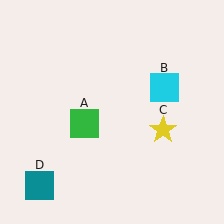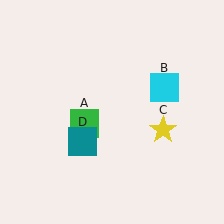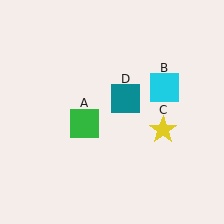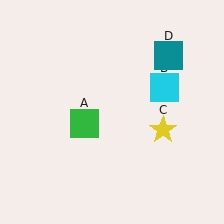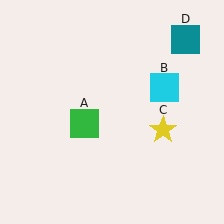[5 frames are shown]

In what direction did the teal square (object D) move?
The teal square (object D) moved up and to the right.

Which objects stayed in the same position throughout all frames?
Green square (object A) and cyan square (object B) and yellow star (object C) remained stationary.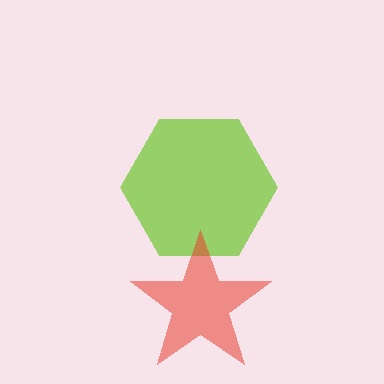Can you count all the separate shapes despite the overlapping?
Yes, there are 2 separate shapes.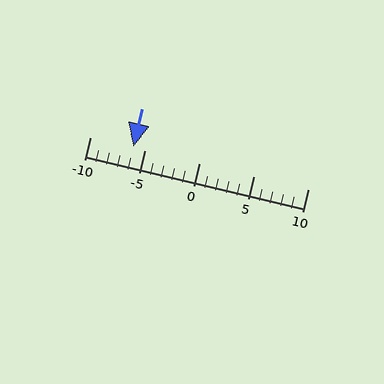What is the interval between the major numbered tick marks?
The major tick marks are spaced 5 units apart.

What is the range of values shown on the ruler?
The ruler shows values from -10 to 10.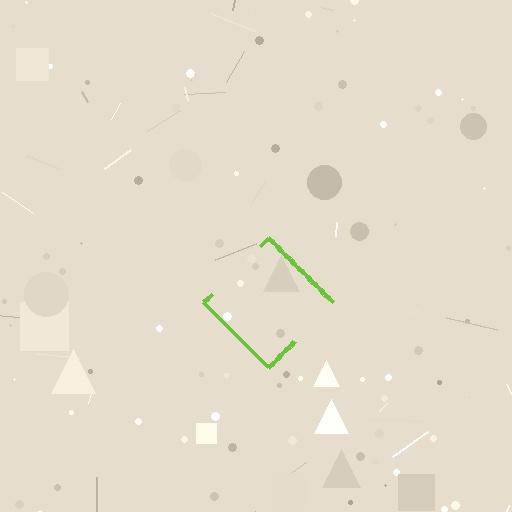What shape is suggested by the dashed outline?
The dashed outline suggests a diamond.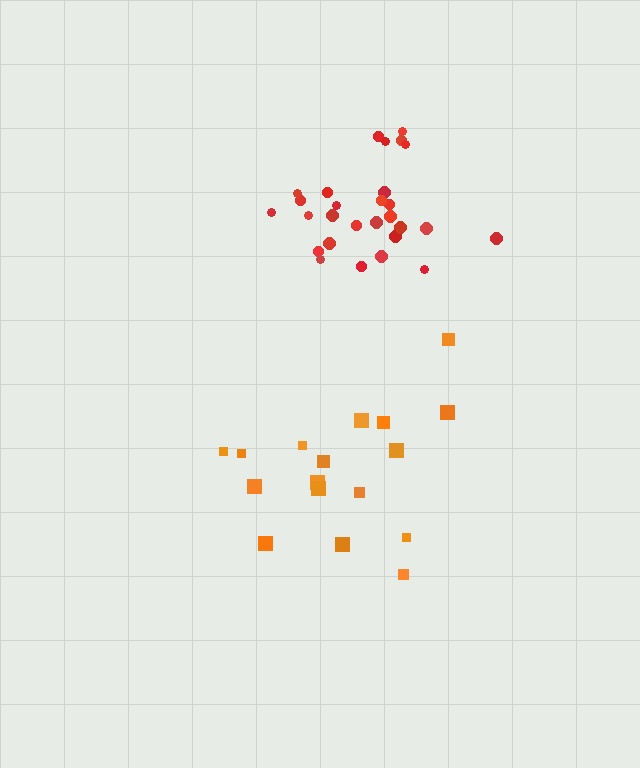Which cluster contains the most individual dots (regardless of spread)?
Red (28).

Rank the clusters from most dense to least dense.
red, orange.